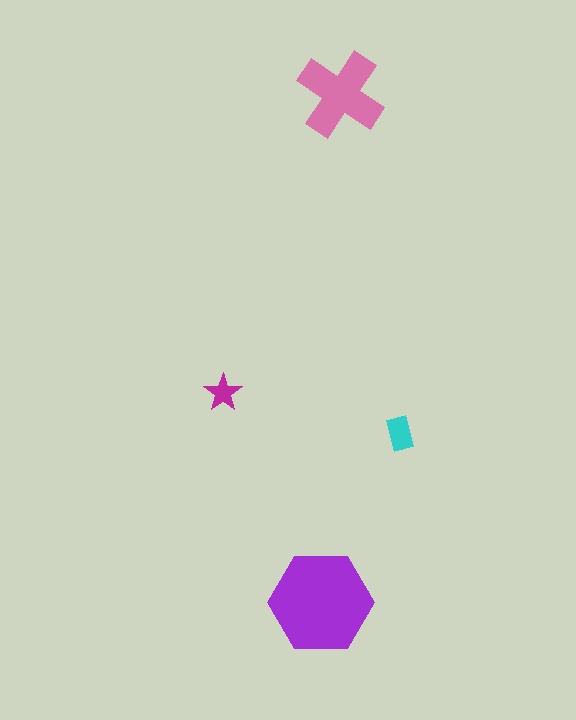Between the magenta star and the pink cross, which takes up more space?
The pink cross.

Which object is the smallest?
The magenta star.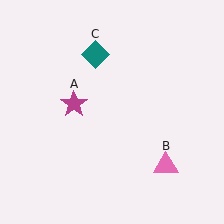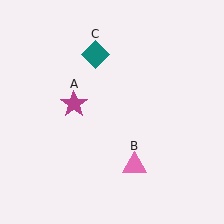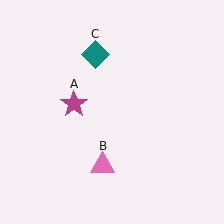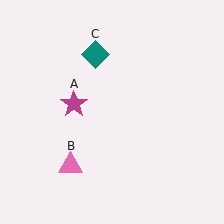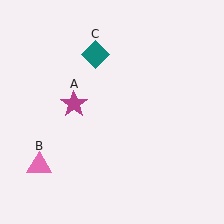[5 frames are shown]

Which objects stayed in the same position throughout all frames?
Magenta star (object A) and teal diamond (object C) remained stationary.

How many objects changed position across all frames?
1 object changed position: pink triangle (object B).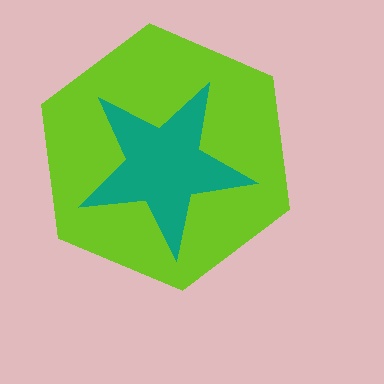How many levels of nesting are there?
2.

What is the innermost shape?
The teal star.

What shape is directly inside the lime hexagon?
The teal star.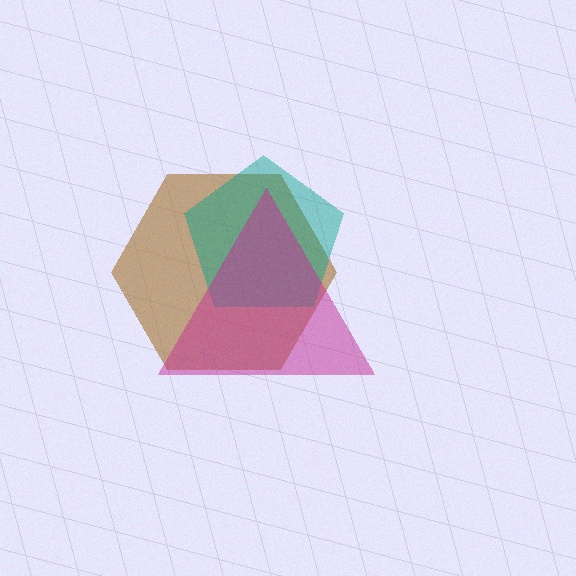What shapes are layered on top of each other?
The layered shapes are: a brown hexagon, a teal pentagon, a magenta triangle.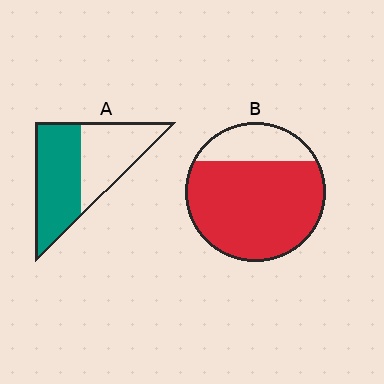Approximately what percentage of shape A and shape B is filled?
A is approximately 55% and B is approximately 75%.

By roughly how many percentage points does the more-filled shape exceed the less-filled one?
By roughly 25 percentage points (B over A).